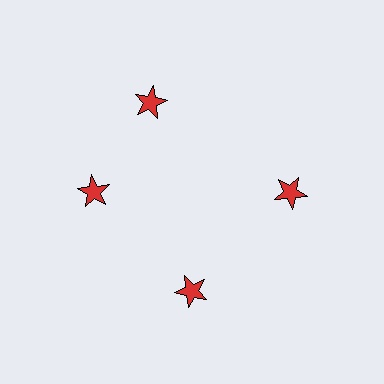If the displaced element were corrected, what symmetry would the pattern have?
It would have 4-fold rotational symmetry — the pattern would map onto itself every 90 degrees.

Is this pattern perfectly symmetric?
No. The 4 red stars are arranged in a ring, but one element near the 12 o'clock position is rotated out of alignment along the ring, breaking the 4-fold rotational symmetry.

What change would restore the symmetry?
The symmetry would be restored by rotating it back into even spacing with its neighbors so that all 4 stars sit at equal angles and equal distance from the center.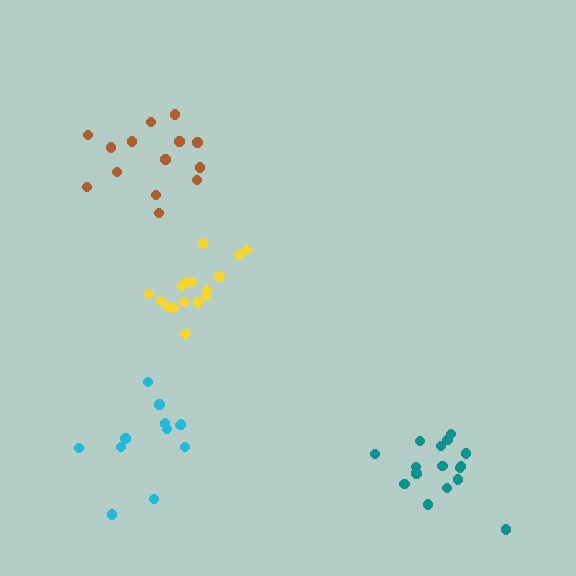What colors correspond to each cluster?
The clusters are colored: cyan, brown, yellow, teal.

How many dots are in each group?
Group 1: 12 dots, Group 2: 15 dots, Group 3: 16 dots, Group 4: 16 dots (59 total).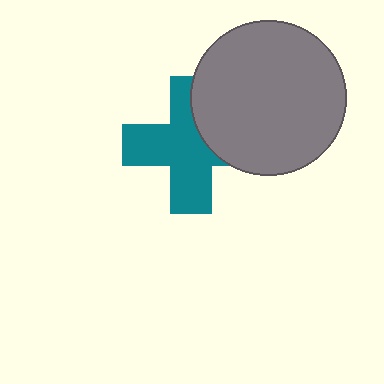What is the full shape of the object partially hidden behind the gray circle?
The partially hidden object is a teal cross.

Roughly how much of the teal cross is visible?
Most of it is visible (roughly 68%).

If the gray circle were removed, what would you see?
You would see the complete teal cross.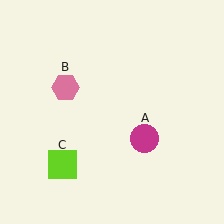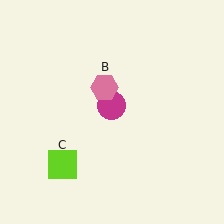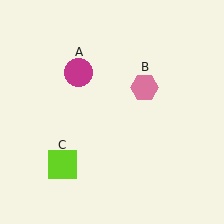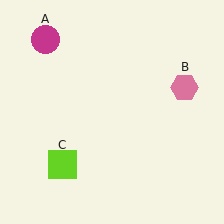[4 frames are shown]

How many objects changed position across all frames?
2 objects changed position: magenta circle (object A), pink hexagon (object B).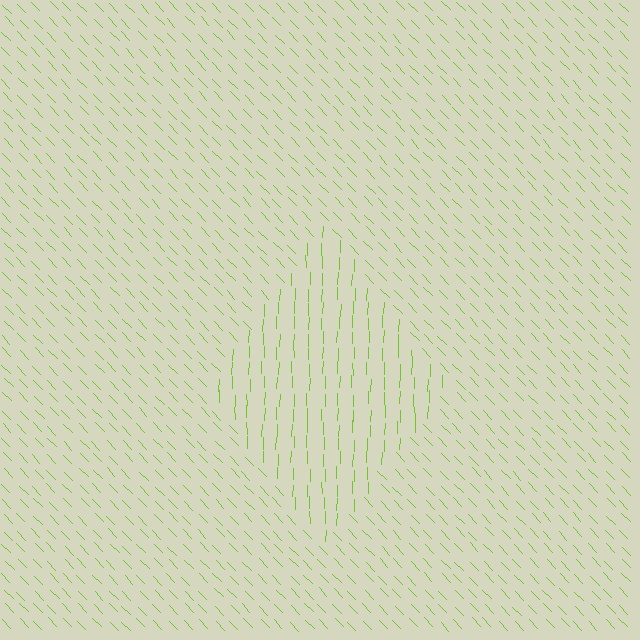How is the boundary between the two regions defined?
The boundary is defined purely by a change in line orientation (approximately 45 degrees difference). All lines are the same color and thickness.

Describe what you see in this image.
The image is filled with small lime line segments. A diamond region in the image has lines oriented differently from the surrounding lines, creating a visible texture boundary.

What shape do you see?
I see a diamond.